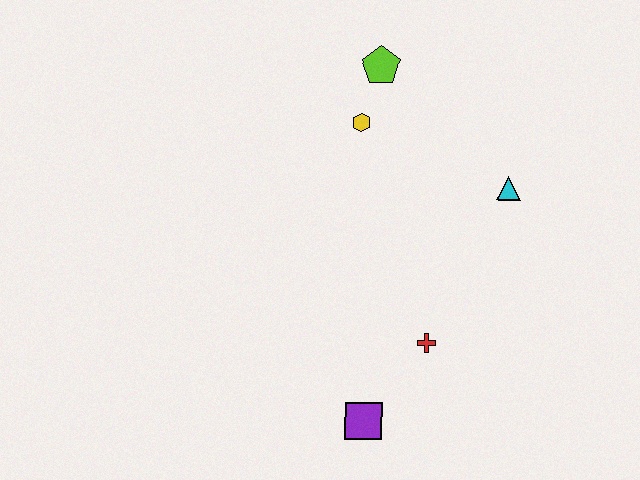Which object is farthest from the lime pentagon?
The purple square is farthest from the lime pentagon.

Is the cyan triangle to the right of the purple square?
Yes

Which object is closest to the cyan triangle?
The yellow hexagon is closest to the cyan triangle.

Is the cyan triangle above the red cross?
Yes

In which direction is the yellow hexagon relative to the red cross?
The yellow hexagon is above the red cross.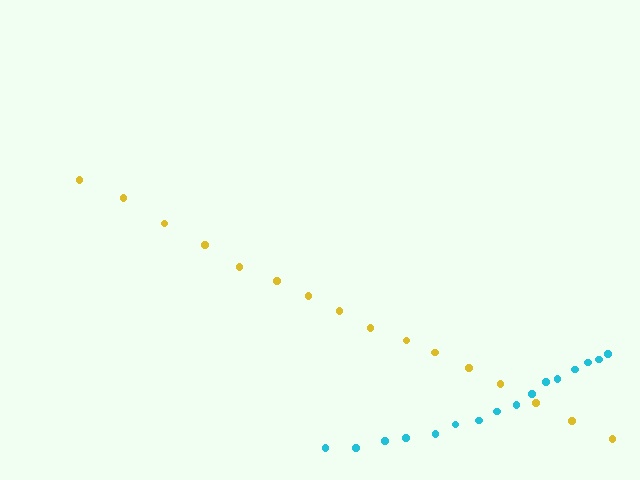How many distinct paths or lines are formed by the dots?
There are 2 distinct paths.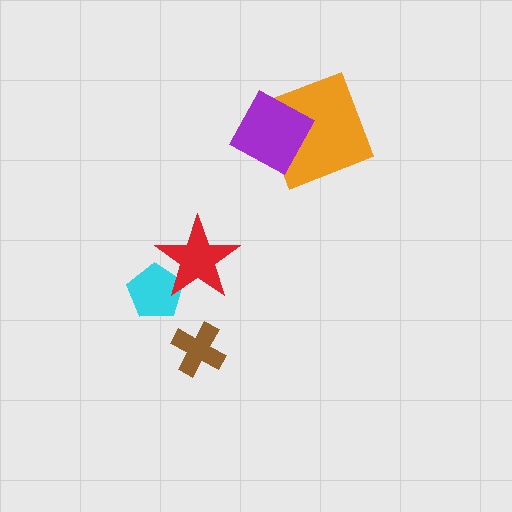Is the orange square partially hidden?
Yes, it is partially covered by another shape.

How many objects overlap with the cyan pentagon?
1 object overlaps with the cyan pentagon.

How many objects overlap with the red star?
1 object overlaps with the red star.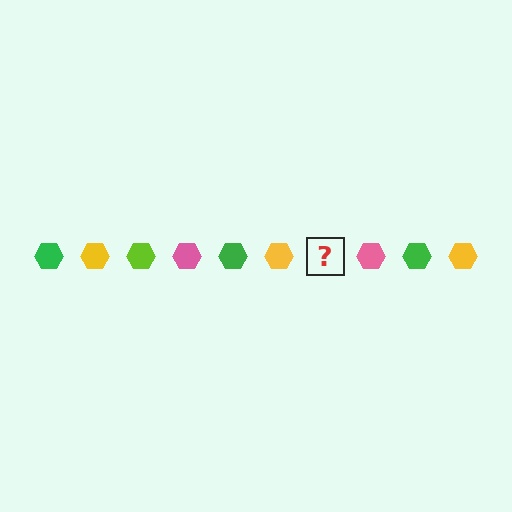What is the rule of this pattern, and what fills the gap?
The rule is that the pattern cycles through green, yellow, lime, pink hexagons. The gap should be filled with a lime hexagon.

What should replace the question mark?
The question mark should be replaced with a lime hexagon.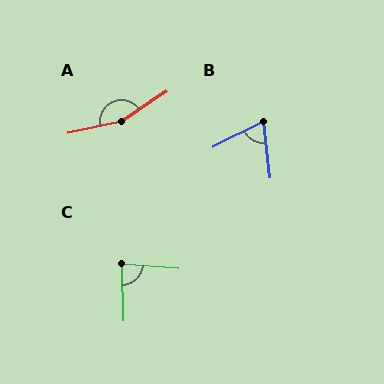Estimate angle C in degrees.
Approximately 84 degrees.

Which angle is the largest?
A, at approximately 158 degrees.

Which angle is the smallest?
B, at approximately 70 degrees.